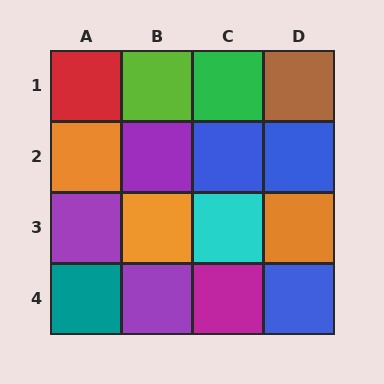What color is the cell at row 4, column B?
Purple.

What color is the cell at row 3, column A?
Purple.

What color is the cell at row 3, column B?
Orange.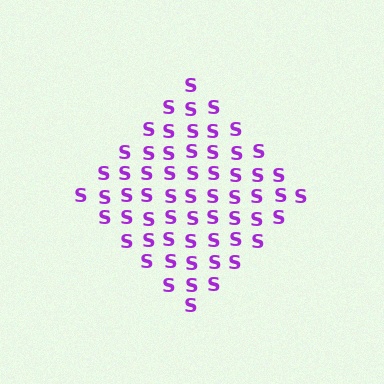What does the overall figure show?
The overall figure shows a diamond.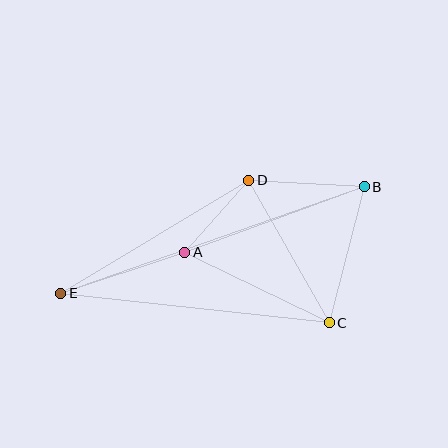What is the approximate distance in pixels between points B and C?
The distance between B and C is approximately 140 pixels.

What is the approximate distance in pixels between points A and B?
The distance between A and B is approximately 191 pixels.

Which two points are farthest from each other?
Points B and E are farthest from each other.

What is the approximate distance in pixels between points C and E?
The distance between C and E is approximately 270 pixels.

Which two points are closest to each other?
Points A and D are closest to each other.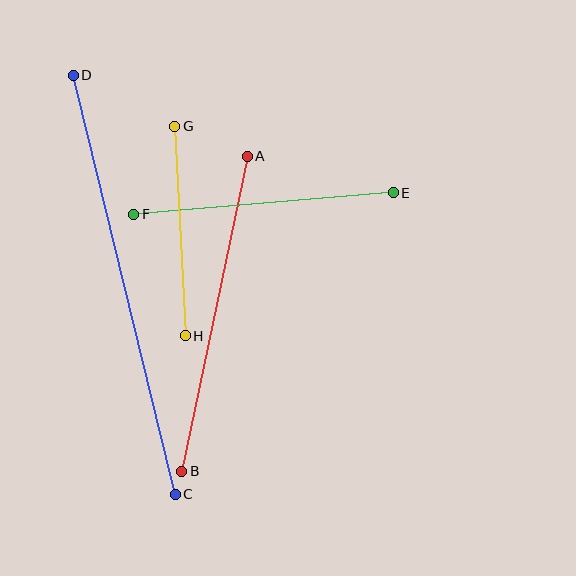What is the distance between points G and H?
The distance is approximately 210 pixels.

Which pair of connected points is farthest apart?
Points C and D are farthest apart.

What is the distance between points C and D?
The distance is approximately 431 pixels.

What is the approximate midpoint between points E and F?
The midpoint is at approximately (263, 204) pixels.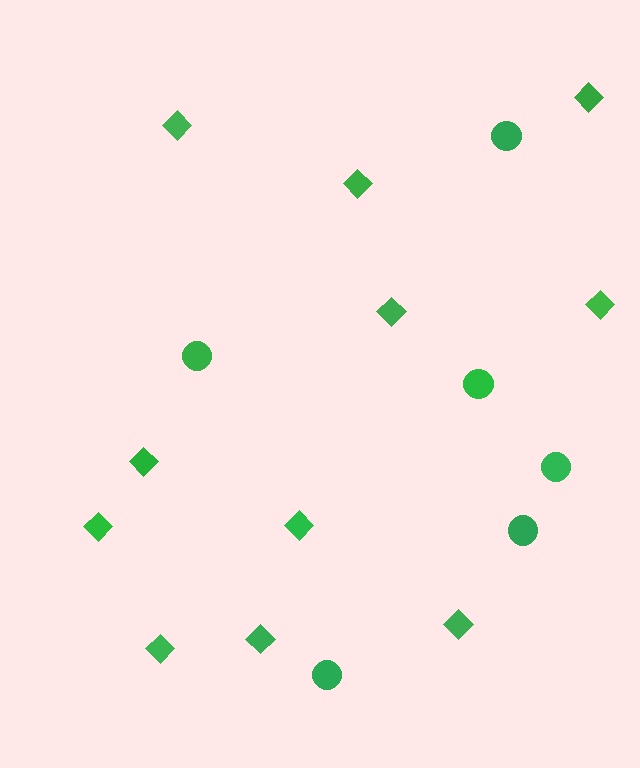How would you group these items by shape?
There are 2 groups: one group of circles (6) and one group of diamonds (11).